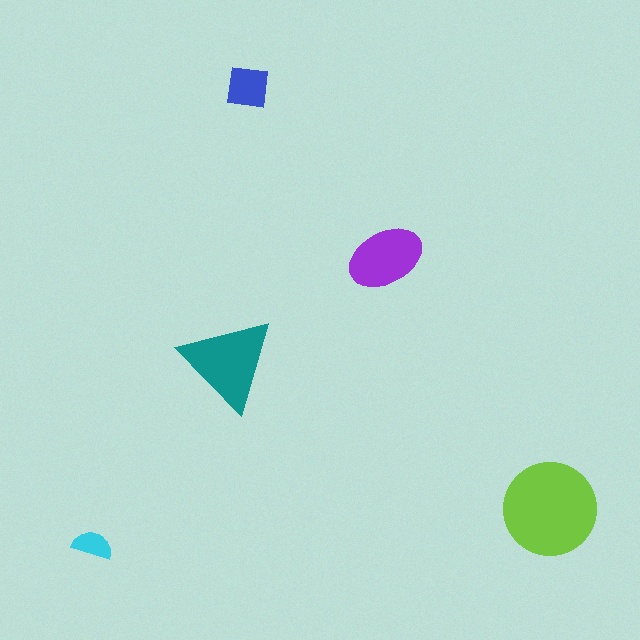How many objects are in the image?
There are 5 objects in the image.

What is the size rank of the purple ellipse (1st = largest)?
3rd.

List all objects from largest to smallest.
The lime circle, the teal triangle, the purple ellipse, the blue square, the cyan semicircle.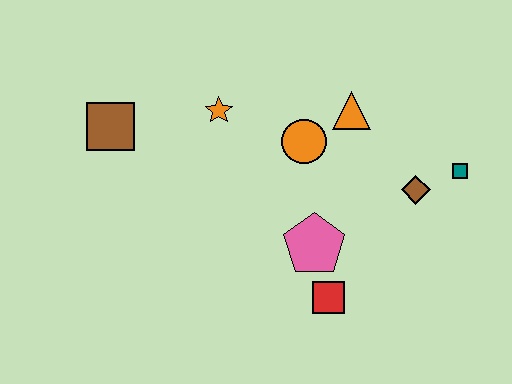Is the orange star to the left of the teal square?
Yes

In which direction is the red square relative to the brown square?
The red square is to the right of the brown square.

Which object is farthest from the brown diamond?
The brown square is farthest from the brown diamond.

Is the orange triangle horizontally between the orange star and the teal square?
Yes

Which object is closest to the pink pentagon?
The red square is closest to the pink pentagon.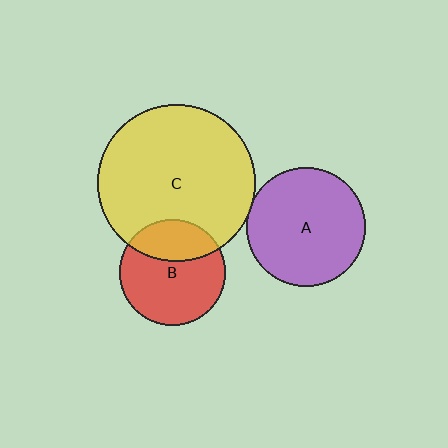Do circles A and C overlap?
Yes.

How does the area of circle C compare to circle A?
Approximately 1.7 times.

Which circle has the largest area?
Circle C (yellow).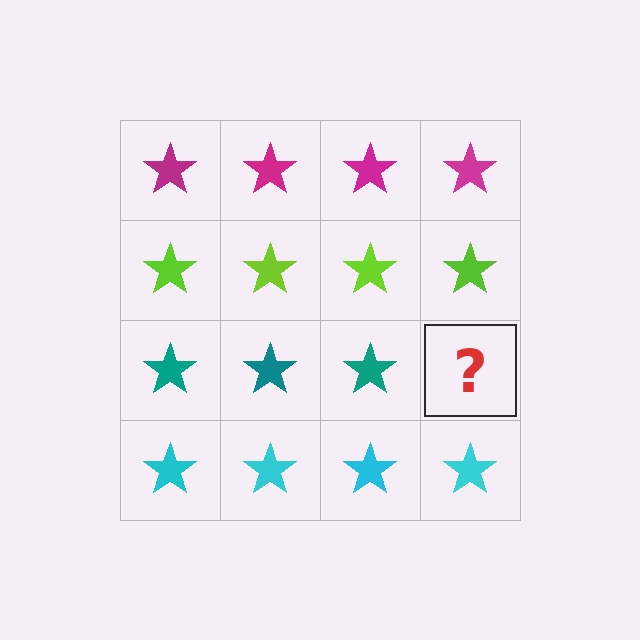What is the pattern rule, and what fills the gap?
The rule is that each row has a consistent color. The gap should be filled with a teal star.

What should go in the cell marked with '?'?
The missing cell should contain a teal star.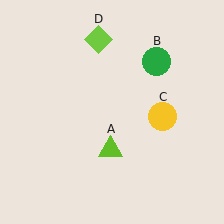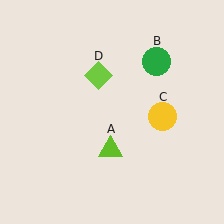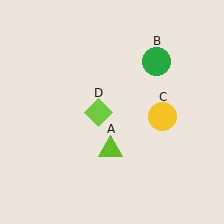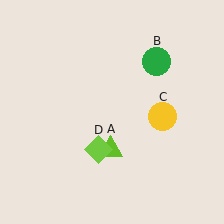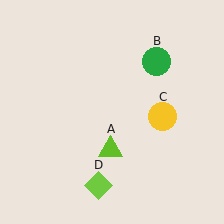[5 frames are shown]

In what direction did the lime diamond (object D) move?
The lime diamond (object D) moved down.